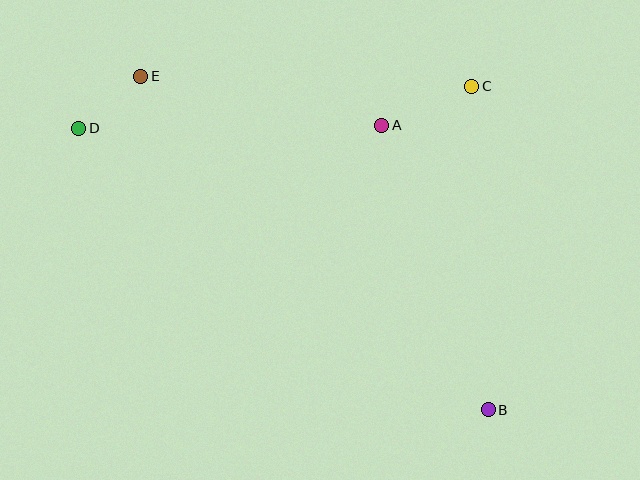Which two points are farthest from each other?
Points B and D are farthest from each other.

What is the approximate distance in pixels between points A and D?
The distance between A and D is approximately 303 pixels.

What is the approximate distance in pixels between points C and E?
The distance between C and E is approximately 331 pixels.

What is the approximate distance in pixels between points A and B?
The distance between A and B is approximately 304 pixels.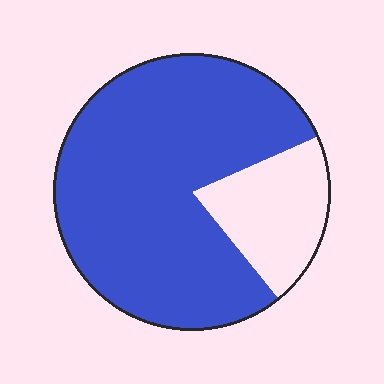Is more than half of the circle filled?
Yes.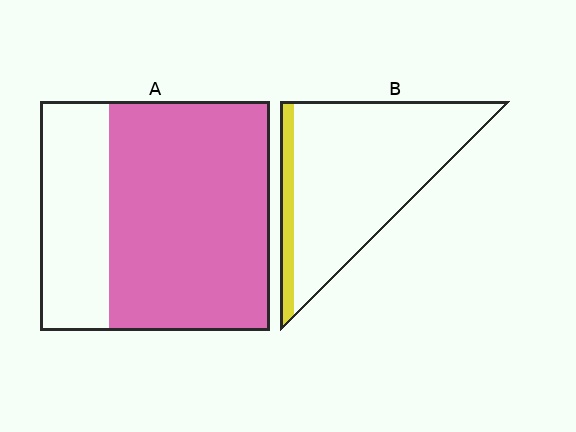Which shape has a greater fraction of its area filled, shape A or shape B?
Shape A.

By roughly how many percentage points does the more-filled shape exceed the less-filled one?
By roughly 60 percentage points (A over B).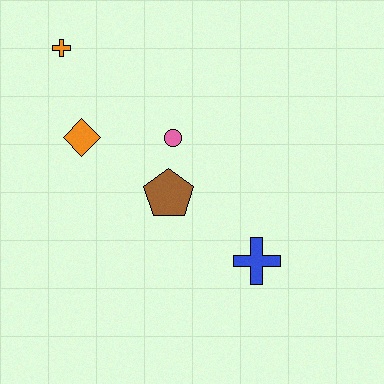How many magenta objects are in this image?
There are no magenta objects.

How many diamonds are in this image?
There is 1 diamond.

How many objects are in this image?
There are 5 objects.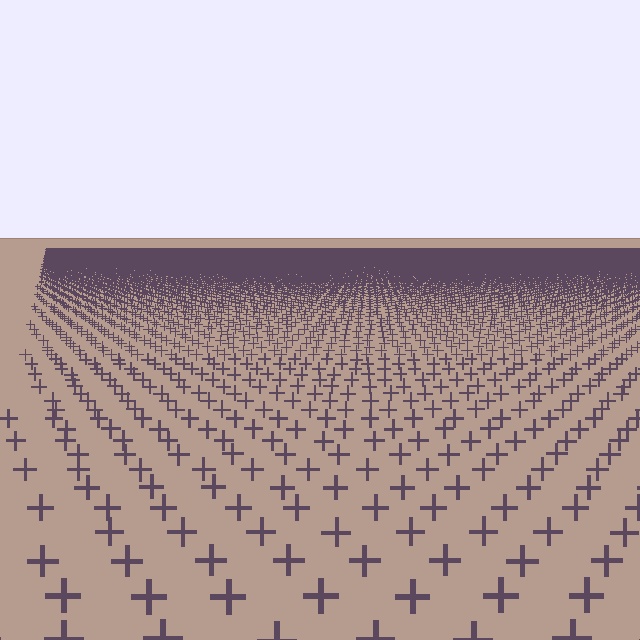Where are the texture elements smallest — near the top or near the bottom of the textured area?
Near the top.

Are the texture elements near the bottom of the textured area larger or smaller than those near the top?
Larger. Near the bottom, elements are closer to the viewer and appear at a bigger on-screen size.